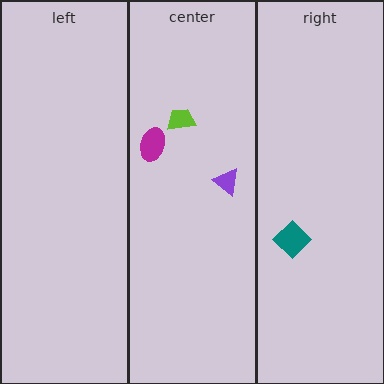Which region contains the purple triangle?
The center region.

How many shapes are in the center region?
3.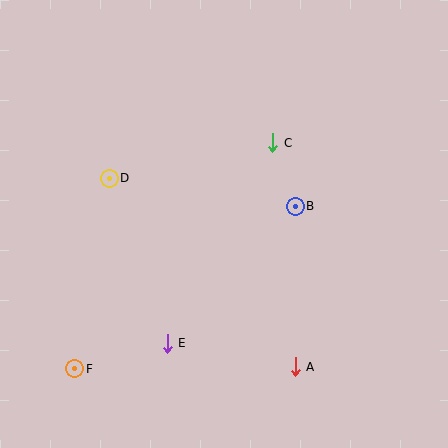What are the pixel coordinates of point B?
Point B is at (295, 206).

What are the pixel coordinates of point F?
Point F is at (75, 369).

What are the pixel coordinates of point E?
Point E is at (167, 343).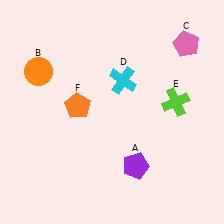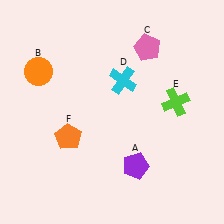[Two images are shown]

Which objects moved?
The objects that moved are: the pink pentagon (C), the orange pentagon (F).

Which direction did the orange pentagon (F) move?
The orange pentagon (F) moved down.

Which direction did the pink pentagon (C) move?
The pink pentagon (C) moved left.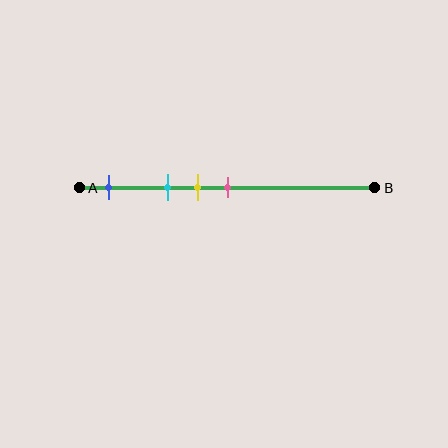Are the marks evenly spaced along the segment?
No, the marks are not evenly spaced.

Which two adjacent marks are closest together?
The yellow and pink marks are the closest adjacent pair.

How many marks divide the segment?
There are 4 marks dividing the segment.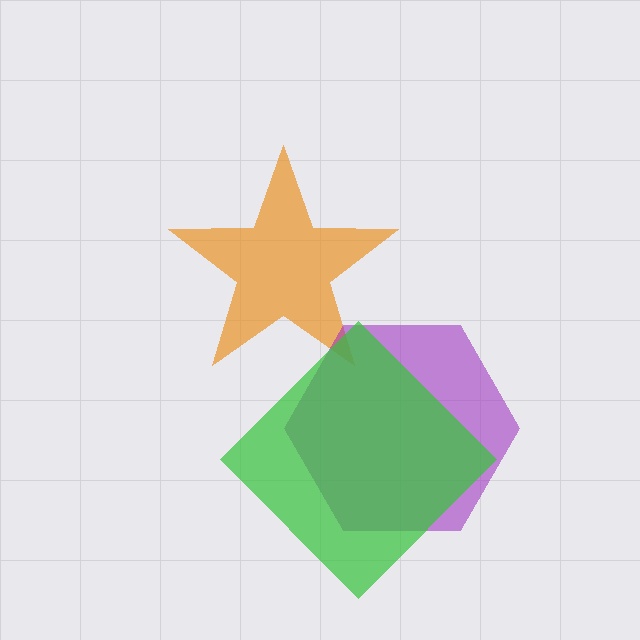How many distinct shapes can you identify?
There are 3 distinct shapes: an orange star, a purple hexagon, a green diamond.